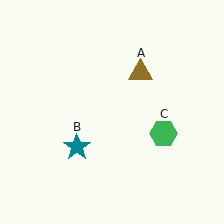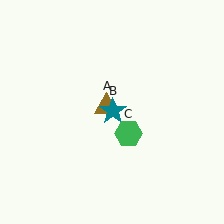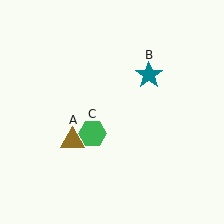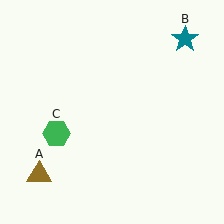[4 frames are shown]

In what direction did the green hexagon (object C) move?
The green hexagon (object C) moved left.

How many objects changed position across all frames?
3 objects changed position: brown triangle (object A), teal star (object B), green hexagon (object C).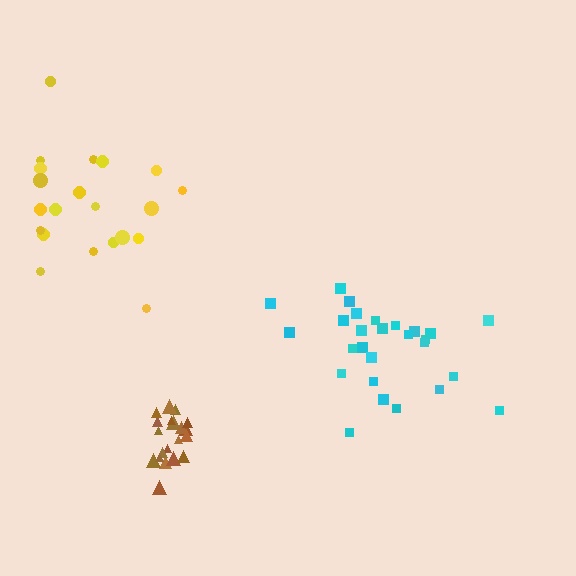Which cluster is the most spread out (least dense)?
Yellow.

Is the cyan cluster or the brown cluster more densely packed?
Brown.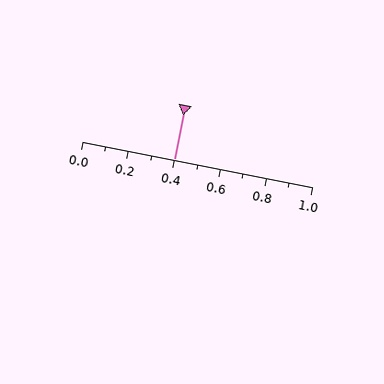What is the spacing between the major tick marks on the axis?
The major ticks are spaced 0.2 apart.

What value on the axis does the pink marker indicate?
The marker indicates approximately 0.4.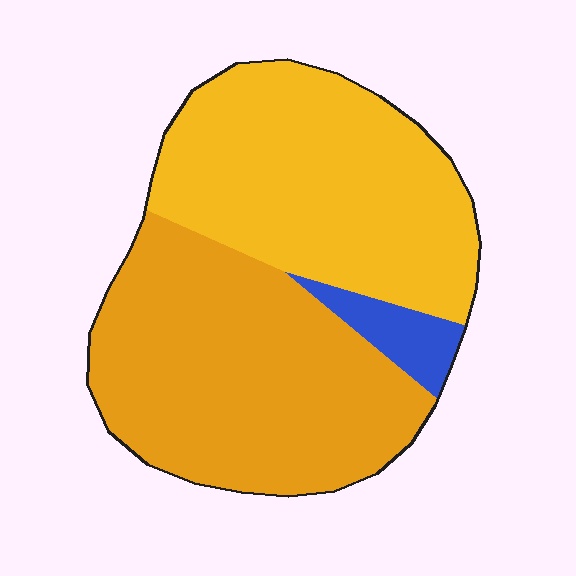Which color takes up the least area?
Blue, at roughly 5%.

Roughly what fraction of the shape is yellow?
Yellow takes up between a third and a half of the shape.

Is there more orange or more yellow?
Orange.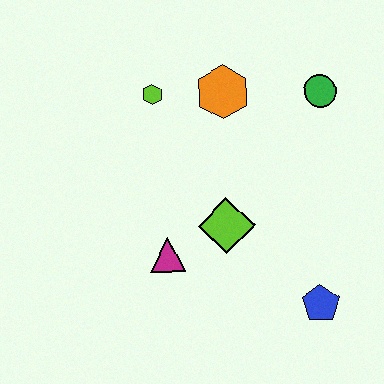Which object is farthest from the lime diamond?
The green circle is farthest from the lime diamond.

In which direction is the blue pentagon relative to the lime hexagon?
The blue pentagon is below the lime hexagon.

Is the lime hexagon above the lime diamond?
Yes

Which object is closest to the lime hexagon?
The orange hexagon is closest to the lime hexagon.